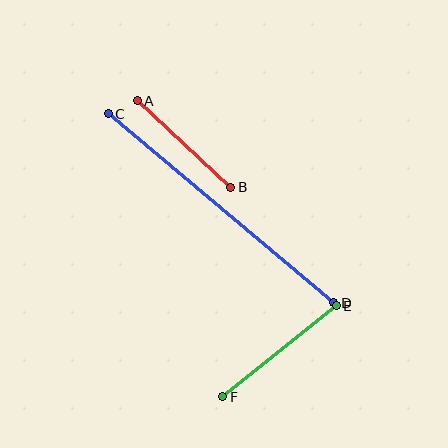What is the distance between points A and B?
The distance is approximately 127 pixels.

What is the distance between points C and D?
The distance is approximately 294 pixels.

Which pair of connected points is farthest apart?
Points C and D are farthest apart.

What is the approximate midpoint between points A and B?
The midpoint is at approximately (184, 144) pixels.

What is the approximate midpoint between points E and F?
The midpoint is at approximately (279, 351) pixels.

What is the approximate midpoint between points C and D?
The midpoint is at approximately (221, 208) pixels.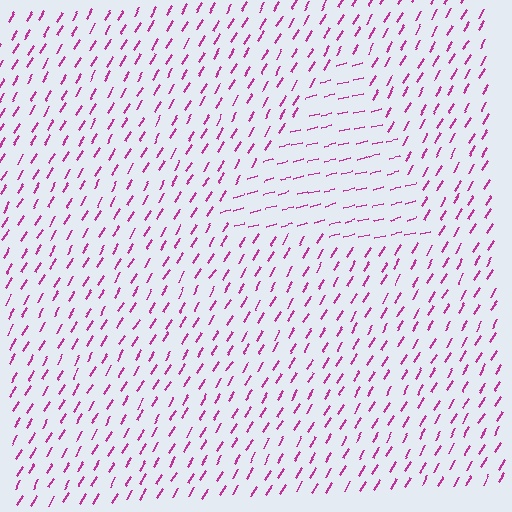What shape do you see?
I see a triangle.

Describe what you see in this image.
The image is filled with small magenta line segments. A triangle region in the image has lines oriented differently from the surrounding lines, creating a visible texture boundary.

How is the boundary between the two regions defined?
The boundary is defined purely by a change in line orientation (approximately 45 degrees difference). All lines are the same color and thickness.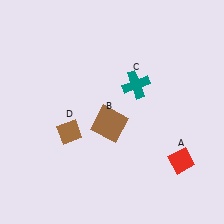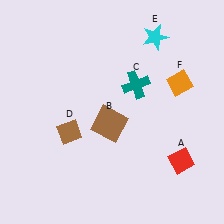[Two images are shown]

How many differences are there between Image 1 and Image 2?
There are 2 differences between the two images.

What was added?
A cyan star (E), an orange diamond (F) were added in Image 2.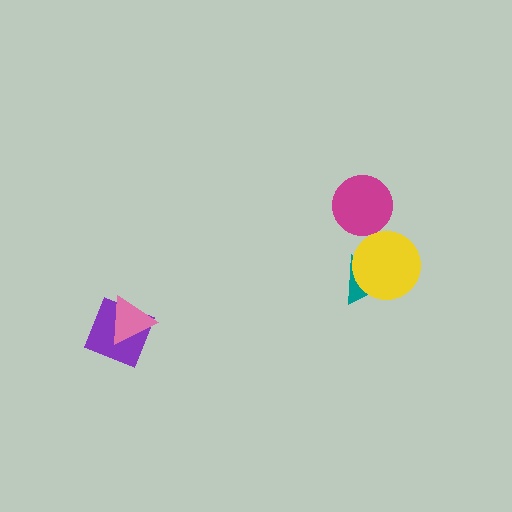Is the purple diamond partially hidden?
Yes, it is partially covered by another shape.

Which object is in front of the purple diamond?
The pink triangle is in front of the purple diamond.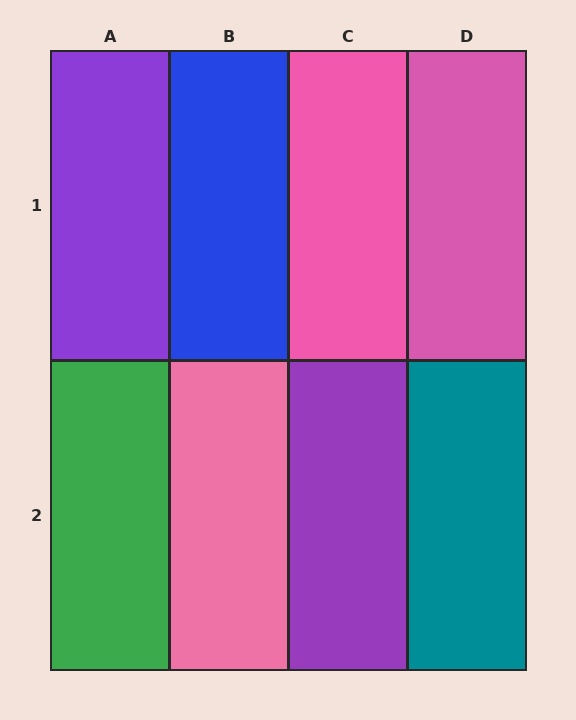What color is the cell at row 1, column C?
Pink.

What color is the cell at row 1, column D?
Pink.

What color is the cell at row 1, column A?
Purple.